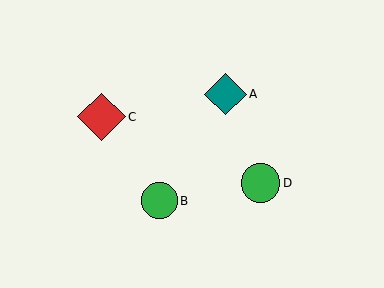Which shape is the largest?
The red diamond (labeled C) is the largest.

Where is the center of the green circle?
The center of the green circle is at (160, 201).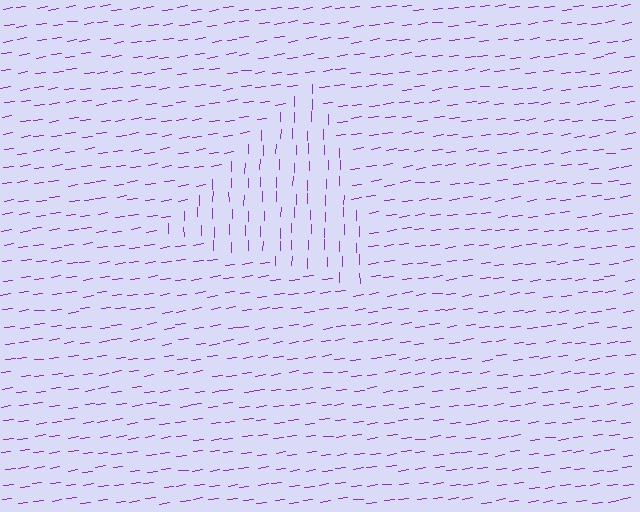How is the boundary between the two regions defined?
The boundary is defined purely by a change in line orientation (approximately 81 degrees difference). All lines are the same color and thickness.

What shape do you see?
I see a triangle.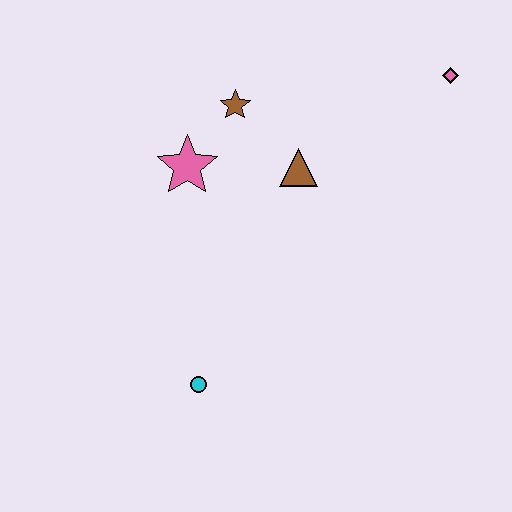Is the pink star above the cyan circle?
Yes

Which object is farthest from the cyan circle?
The pink diamond is farthest from the cyan circle.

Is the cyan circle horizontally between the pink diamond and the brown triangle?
No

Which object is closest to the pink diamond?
The brown triangle is closest to the pink diamond.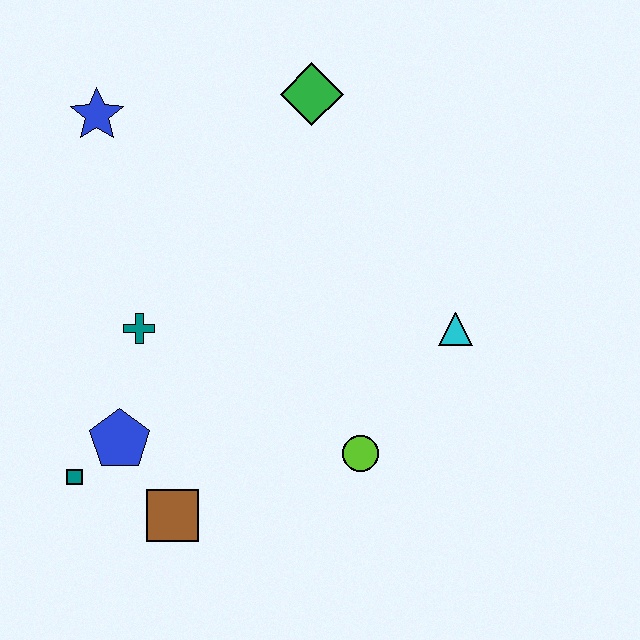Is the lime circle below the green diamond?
Yes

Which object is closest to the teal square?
The blue pentagon is closest to the teal square.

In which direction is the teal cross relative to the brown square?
The teal cross is above the brown square.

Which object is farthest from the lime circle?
The blue star is farthest from the lime circle.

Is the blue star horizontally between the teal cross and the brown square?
No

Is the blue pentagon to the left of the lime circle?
Yes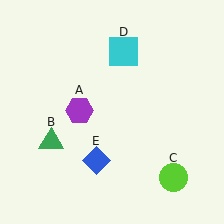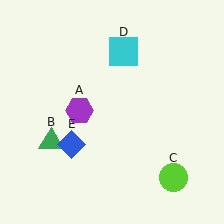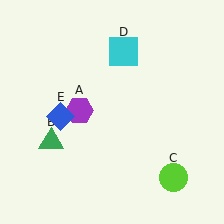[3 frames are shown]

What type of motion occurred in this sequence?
The blue diamond (object E) rotated clockwise around the center of the scene.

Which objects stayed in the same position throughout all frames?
Purple hexagon (object A) and green triangle (object B) and lime circle (object C) and cyan square (object D) remained stationary.